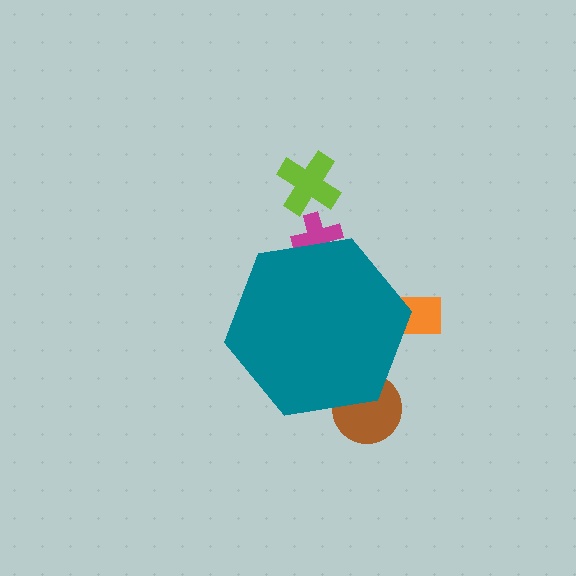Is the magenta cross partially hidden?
Yes, the magenta cross is partially hidden behind the teal hexagon.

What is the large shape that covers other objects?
A teal hexagon.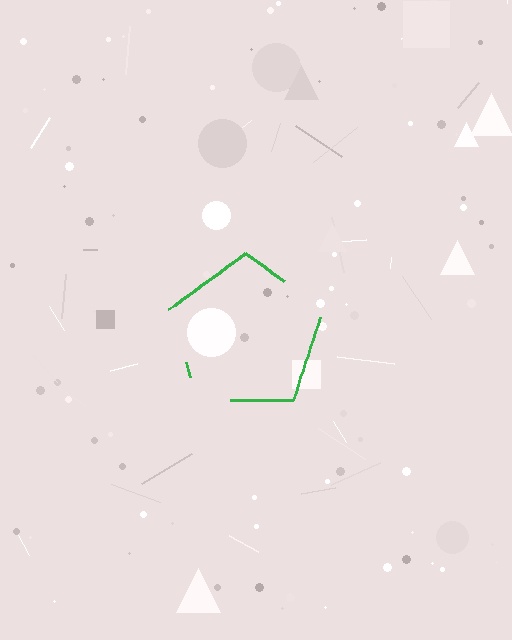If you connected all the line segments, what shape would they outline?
They would outline a pentagon.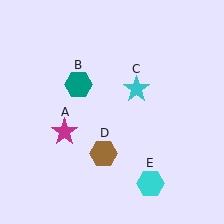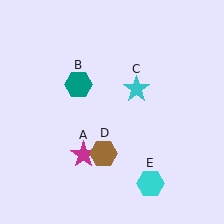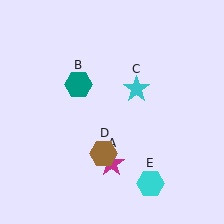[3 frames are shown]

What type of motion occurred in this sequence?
The magenta star (object A) rotated counterclockwise around the center of the scene.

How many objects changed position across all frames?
1 object changed position: magenta star (object A).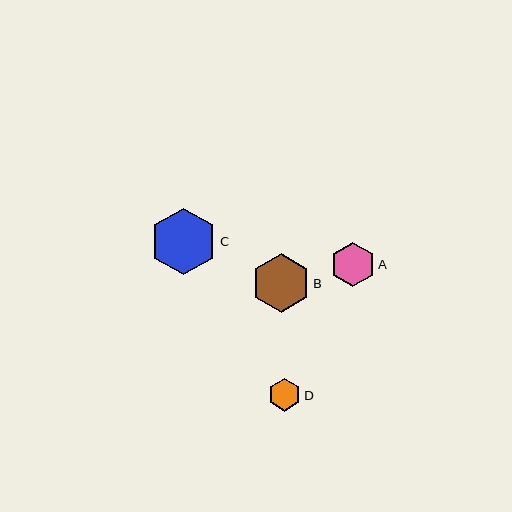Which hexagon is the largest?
Hexagon C is the largest with a size of approximately 67 pixels.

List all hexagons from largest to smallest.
From largest to smallest: C, B, A, D.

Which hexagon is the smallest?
Hexagon D is the smallest with a size of approximately 33 pixels.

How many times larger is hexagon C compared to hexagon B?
Hexagon C is approximately 1.1 times the size of hexagon B.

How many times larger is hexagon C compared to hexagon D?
Hexagon C is approximately 2.0 times the size of hexagon D.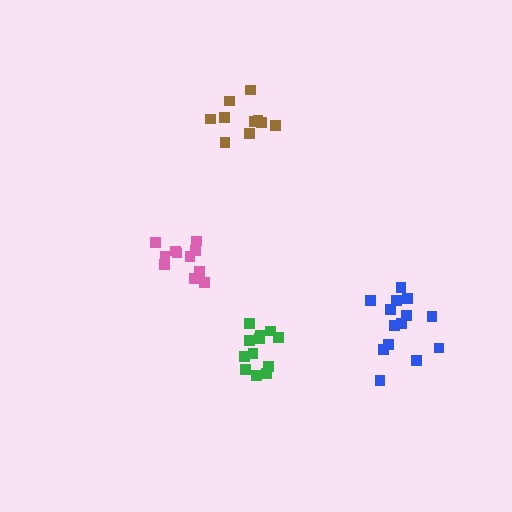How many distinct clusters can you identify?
There are 4 distinct clusters.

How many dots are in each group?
Group 1: 10 dots, Group 2: 12 dots, Group 3: 14 dots, Group 4: 11 dots (47 total).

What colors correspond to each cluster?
The clusters are colored: brown, green, blue, pink.